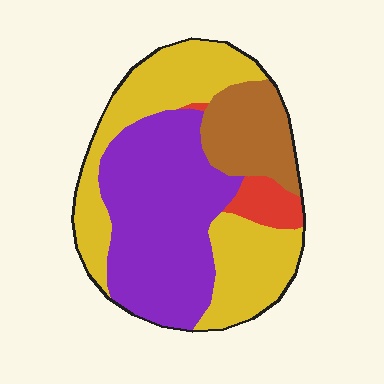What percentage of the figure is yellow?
Yellow covers roughly 40% of the figure.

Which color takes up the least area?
Red, at roughly 5%.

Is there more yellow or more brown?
Yellow.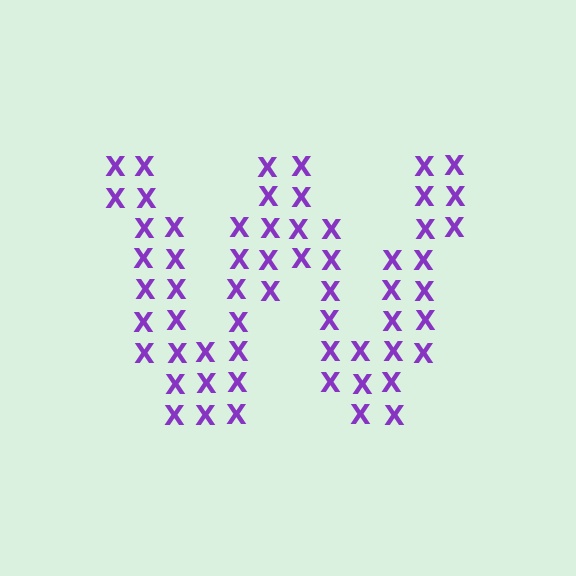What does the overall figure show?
The overall figure shows the letter W.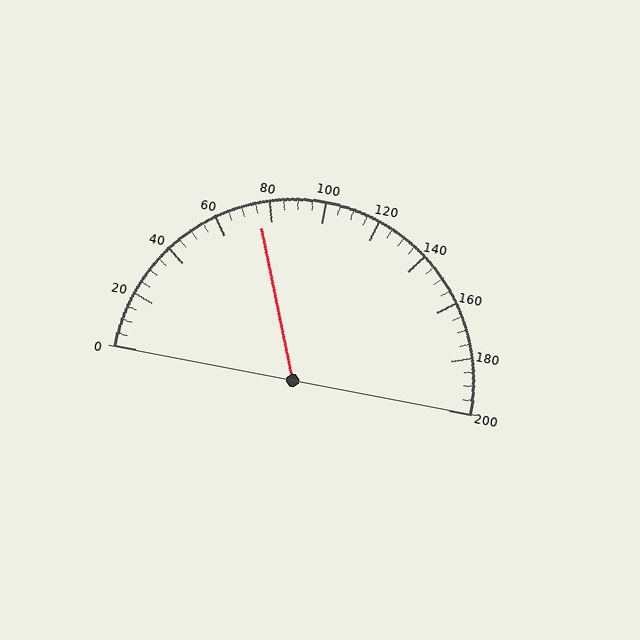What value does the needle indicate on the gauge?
The needle indicates approximately 75.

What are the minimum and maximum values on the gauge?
The gauge ranges from 0 to 200.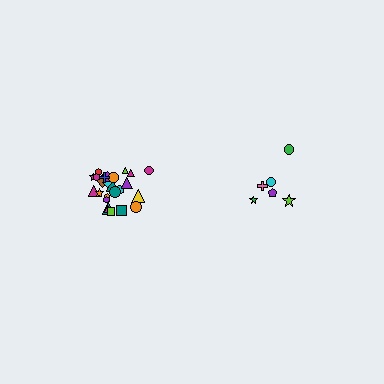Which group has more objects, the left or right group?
The left group.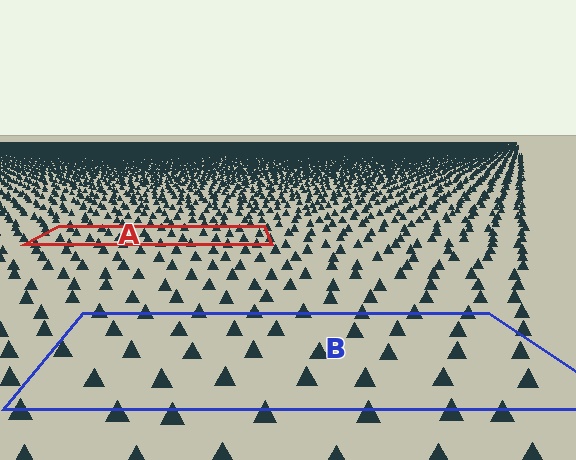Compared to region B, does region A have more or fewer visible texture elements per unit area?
Region A has more texture elements per unit area — they are packed more densely because it is farther away.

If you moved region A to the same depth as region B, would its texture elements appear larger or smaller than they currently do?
They would appear larger. At a closer depth, the same texture elements are projected at a bigger on-screen size.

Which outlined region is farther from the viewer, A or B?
Region A is farther from the viewer — the texture elements inside it appear smaller and more densely packed.